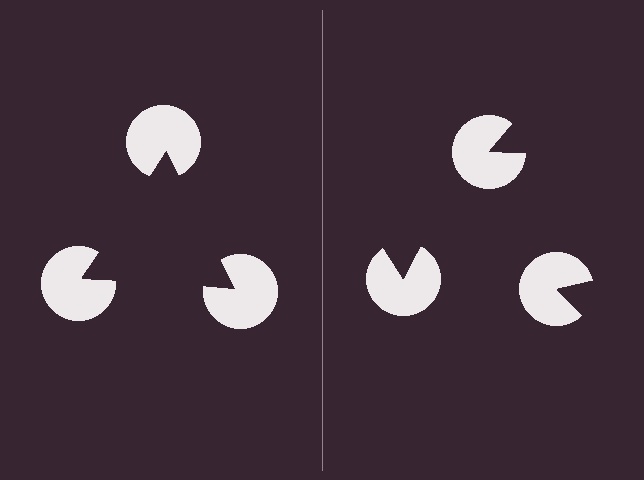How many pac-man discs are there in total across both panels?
6 — 3 on each side.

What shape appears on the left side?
An illusory triangle.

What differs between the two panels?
The pac-man discs are positioned identically on both sides; only the wedge orientations differ. On the left they align to a triangle; on the right they are misaligned.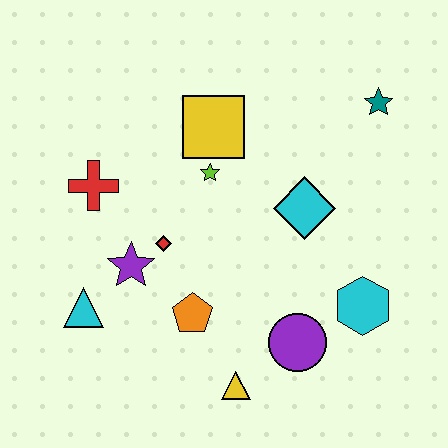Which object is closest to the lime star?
The yellow square is closest to the lime star.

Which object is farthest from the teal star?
The cyan triangle is farthest from the teal star.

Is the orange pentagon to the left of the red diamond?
No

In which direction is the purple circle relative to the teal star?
The purple circle is below the teal star.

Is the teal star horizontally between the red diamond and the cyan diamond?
No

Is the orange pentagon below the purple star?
Yes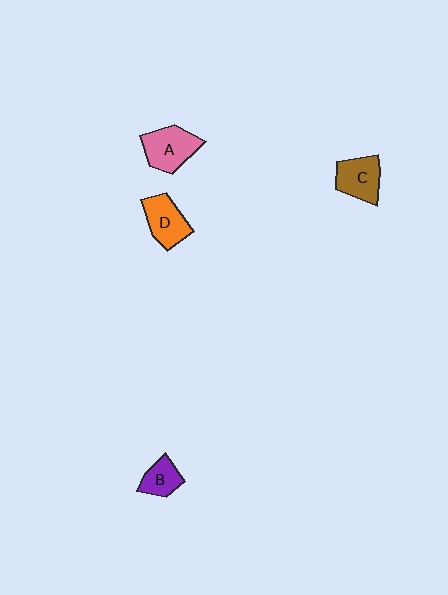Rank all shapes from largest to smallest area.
From largest to smallest: A (pink), C (brown), D (orange), B (purple).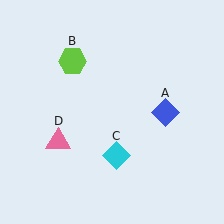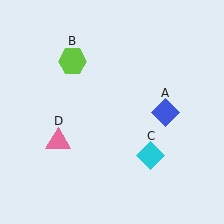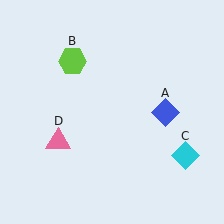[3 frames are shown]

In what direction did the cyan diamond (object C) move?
The cyan diamond (object C) moved right.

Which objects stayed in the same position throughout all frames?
Blue diamond (object A) and lime hexagon (object B) and pink triangle (object D) remained stationary.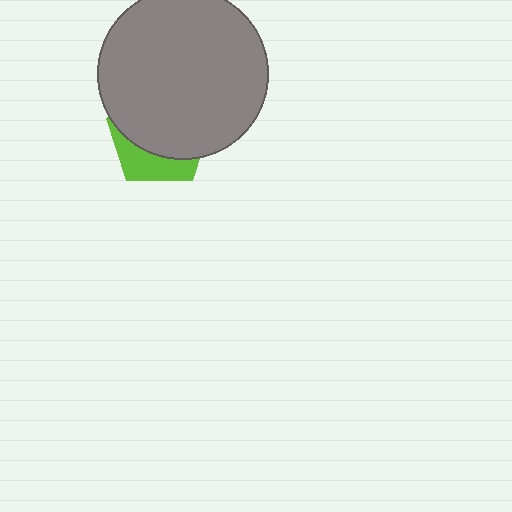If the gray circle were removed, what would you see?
You would see the complete lime pentagon.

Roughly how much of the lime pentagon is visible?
A small part of it is visible (roughly 31%).